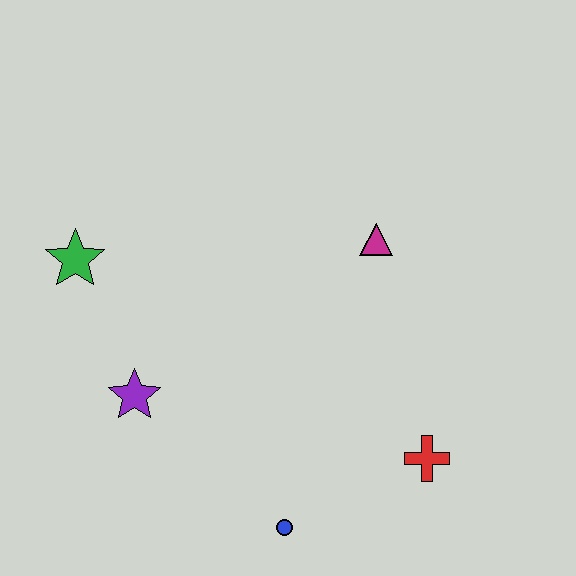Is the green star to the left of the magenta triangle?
Yes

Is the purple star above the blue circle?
Yes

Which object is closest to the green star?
The purple star is closest to the green star.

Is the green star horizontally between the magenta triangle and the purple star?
No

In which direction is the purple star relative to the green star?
The purple star is below the green star.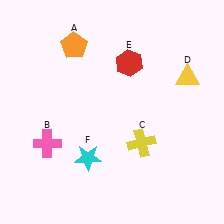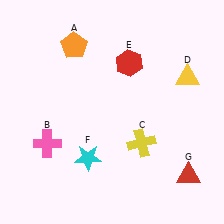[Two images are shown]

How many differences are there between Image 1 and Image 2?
There is 1 difference between the two images.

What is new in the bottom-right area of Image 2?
A red triangle (G) was added in the bottom-right area of Image 2.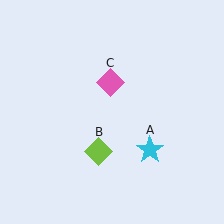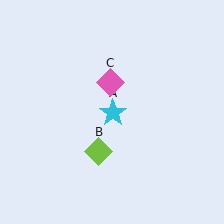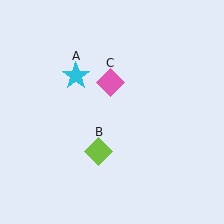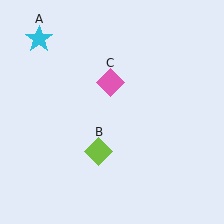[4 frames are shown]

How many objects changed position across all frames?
1 object changed position: cyan star (object A).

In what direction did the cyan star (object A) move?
The cyan star (object A) moved up and to the left.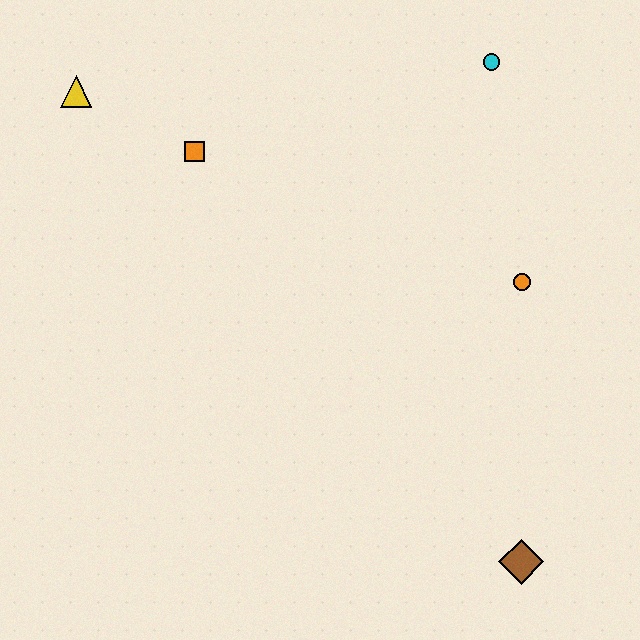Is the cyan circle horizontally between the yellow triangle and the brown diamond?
Yes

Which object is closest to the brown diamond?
The orange circle is closest to the brown diamond.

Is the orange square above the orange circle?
Yes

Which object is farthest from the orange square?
The brown diamond is farthest from the orange square.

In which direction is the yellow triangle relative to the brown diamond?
The yellow triangle is above the brown diamond.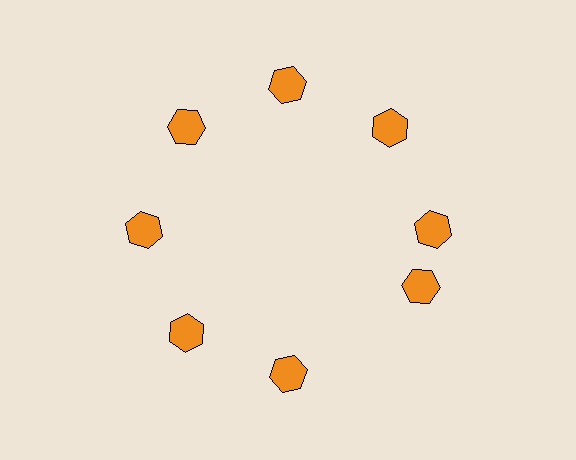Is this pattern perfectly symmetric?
No. The 8 orange hexagons are arranged in a ring, but one element near the 4 o'clock position is rotated out of alignment along the ring, breaking the 8-fold rotational symmetry.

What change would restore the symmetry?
The symmetry would be restored by rotating it back into even spacing with its neighbors so that all 8 hexagons sit at equal angles and equal distance from the center.